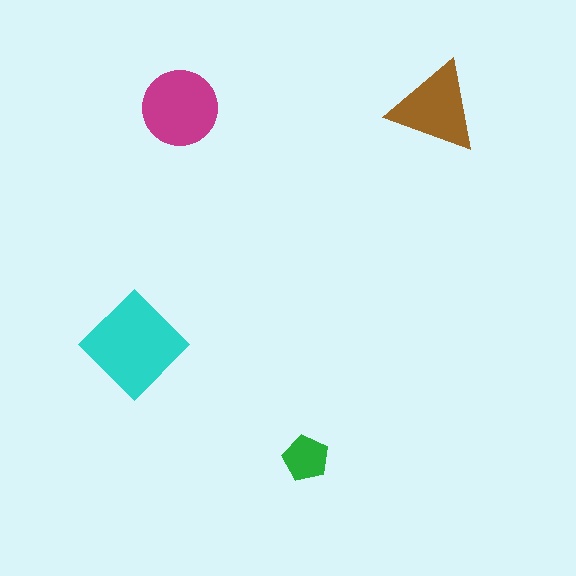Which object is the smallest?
The green pentagon.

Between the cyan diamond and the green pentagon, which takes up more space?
The cyan diamond.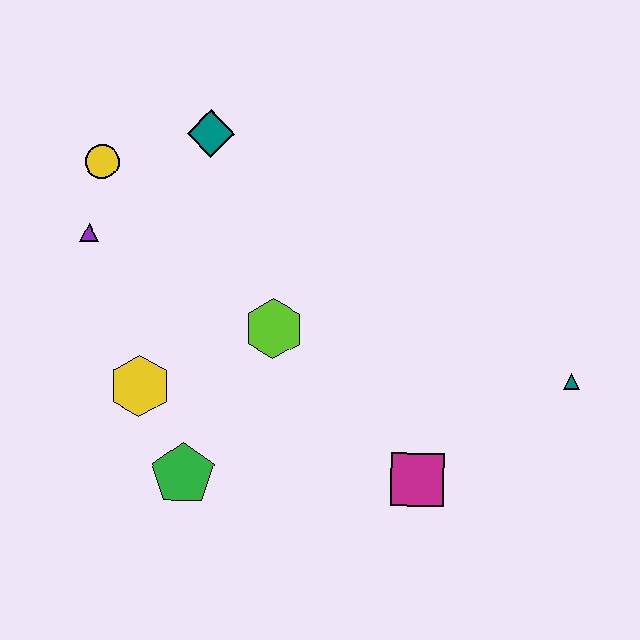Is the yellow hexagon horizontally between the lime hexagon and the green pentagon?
No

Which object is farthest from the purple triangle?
The teal triangle is farthest from the purple triangle.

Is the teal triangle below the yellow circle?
Yes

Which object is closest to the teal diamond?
The yellow circle is closest to the teal diamond.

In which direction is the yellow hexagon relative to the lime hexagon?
The yellow hexagon is to the left of the lime hexagon.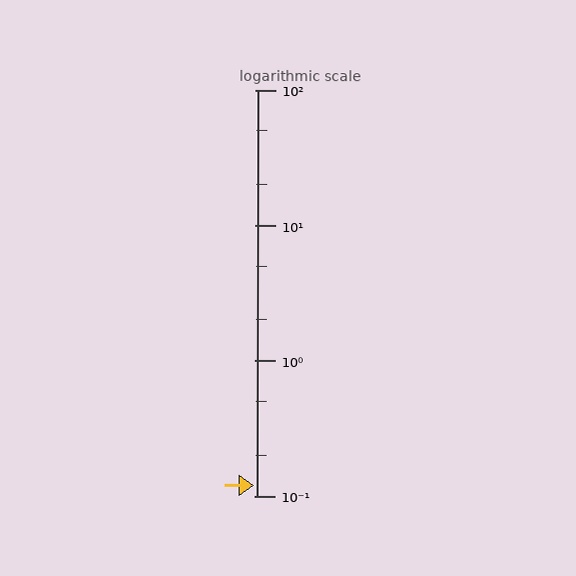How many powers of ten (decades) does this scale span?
The scale spans 3 decades, from 0.1 to 100.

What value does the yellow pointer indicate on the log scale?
The pointer indicates approximately 0.12.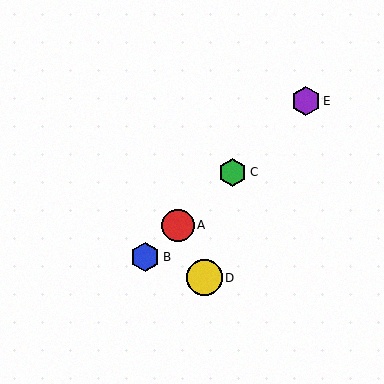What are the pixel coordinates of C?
Object C is at (232, 172).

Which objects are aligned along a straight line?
Objects A, B, C, E are aligned along a straight line.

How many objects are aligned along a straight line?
4 objects (A, B, C, E) are aligned along a straight line.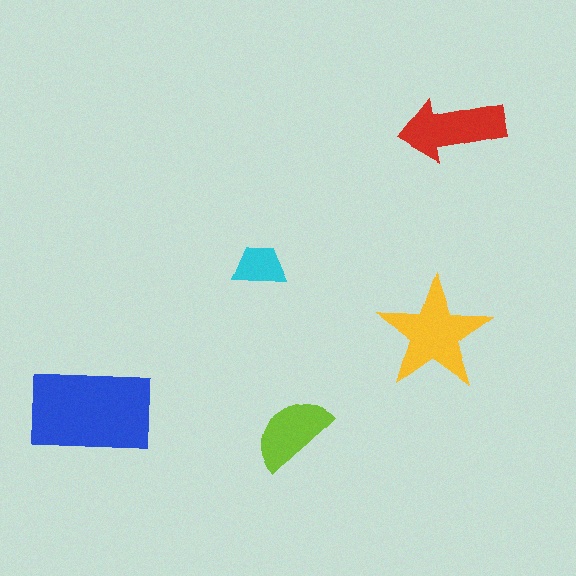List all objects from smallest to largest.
The cyan trapezoid, the lime semicircle, the red arrow, the yellow star, the blue rectangle.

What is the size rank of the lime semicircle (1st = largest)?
4th.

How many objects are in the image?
There are 5 objects in the image.